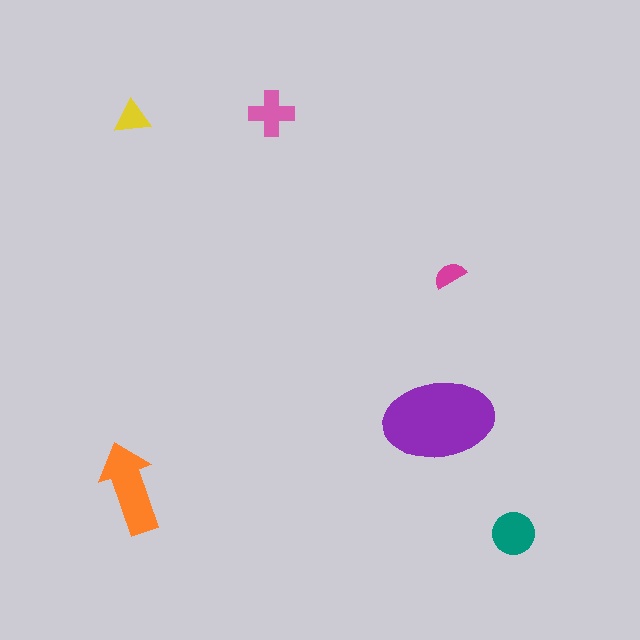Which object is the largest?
The purple ellipse.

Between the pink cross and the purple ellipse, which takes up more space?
The purple ellipse.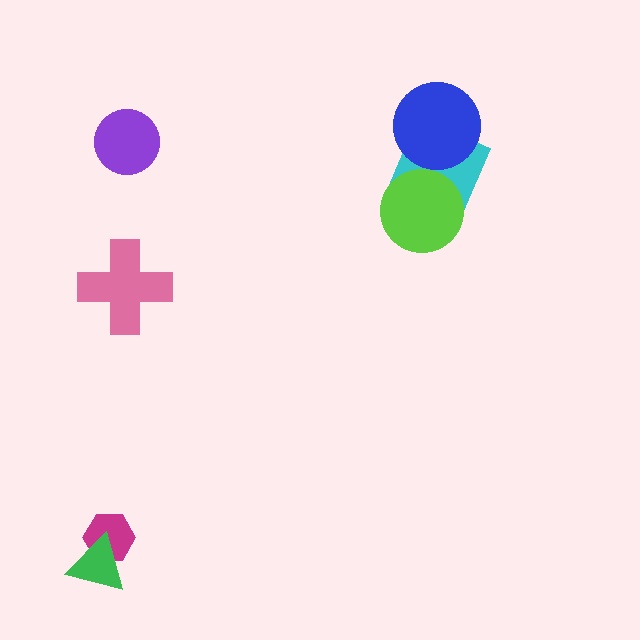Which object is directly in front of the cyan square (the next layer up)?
The lime circle is directly in front of the cyan square.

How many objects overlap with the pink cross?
0 objects overlap with the pink cross.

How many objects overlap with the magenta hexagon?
1 object overlaps with the magenta hexagon.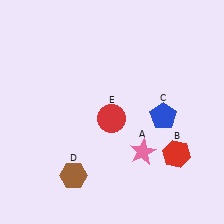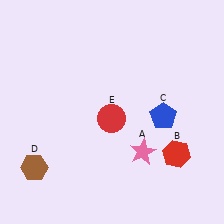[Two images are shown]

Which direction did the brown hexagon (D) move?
The brown hexagon (D) moved left.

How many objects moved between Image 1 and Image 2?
1 object moved between the two images.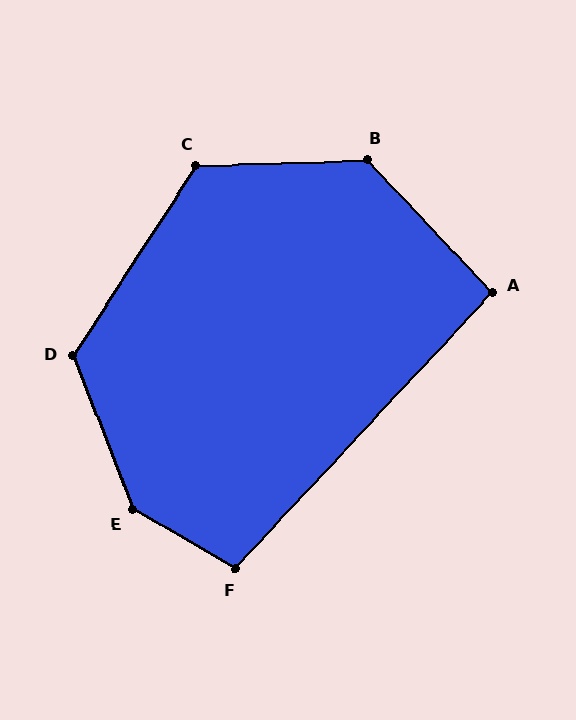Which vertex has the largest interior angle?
E, at approximately 141 degrees.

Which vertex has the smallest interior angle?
A, at approximately 94 degrees.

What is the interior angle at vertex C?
Approximately 125 degrees (obtuse).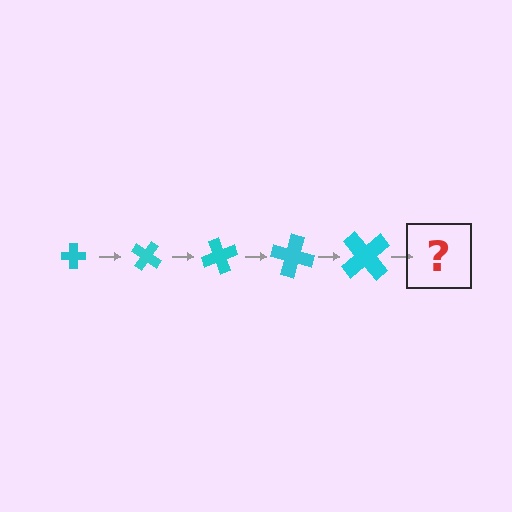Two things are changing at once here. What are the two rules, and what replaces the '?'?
The two rules are that the cross grows larger each step and it rotates 35 degrees each step. The '?' should be a cross, larger than the previous one and rotated 175 degrees from the start.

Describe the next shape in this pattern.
It should be a cross, larger than the previous one and rotated 175 degrees from the start.